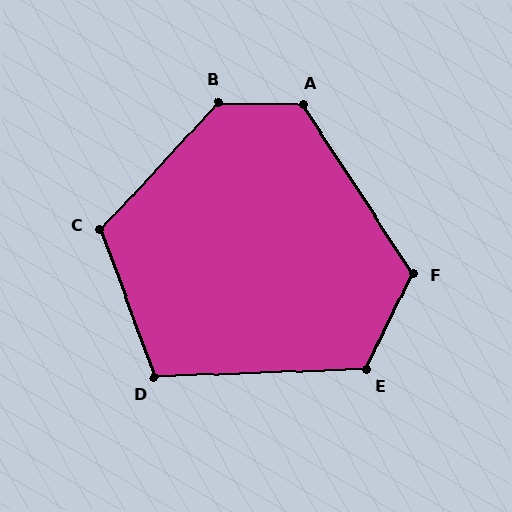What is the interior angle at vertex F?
Approximately 121 degrees (obtuse).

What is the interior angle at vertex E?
Approximately 118 degrees (obtuse).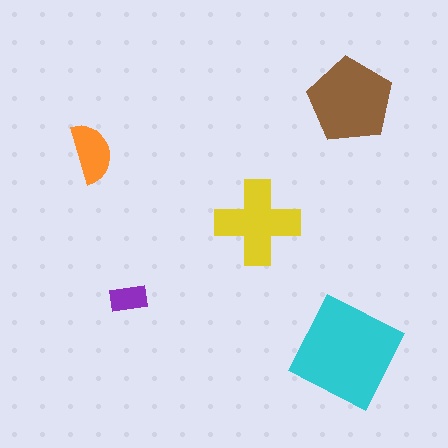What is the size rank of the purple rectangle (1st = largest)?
5th.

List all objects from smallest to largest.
The purple rectangle, the orange semicircle, the yellow cross, the brown pentagon, the cyan diamond.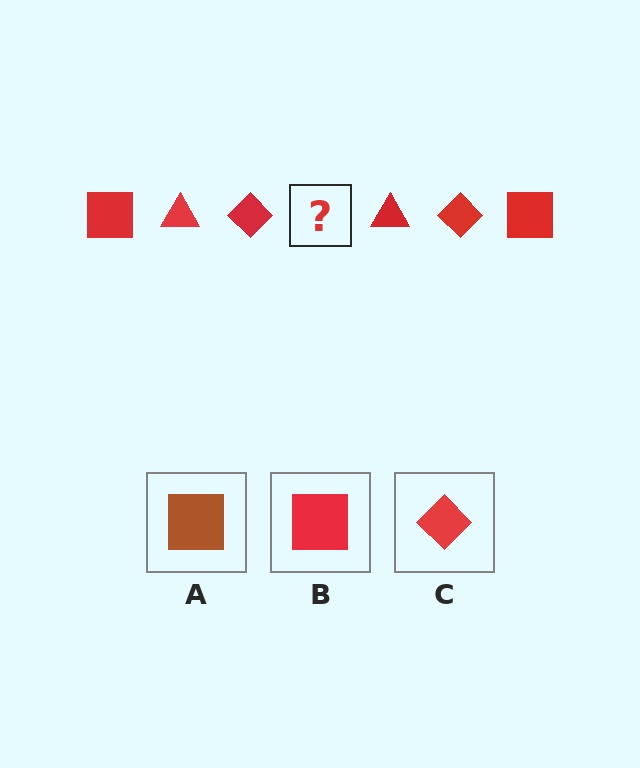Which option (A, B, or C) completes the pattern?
B.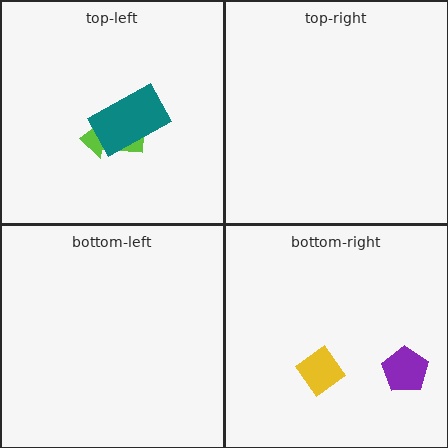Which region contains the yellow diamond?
The bottom-right region.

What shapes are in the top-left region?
The lime arrow, the teal rectangle.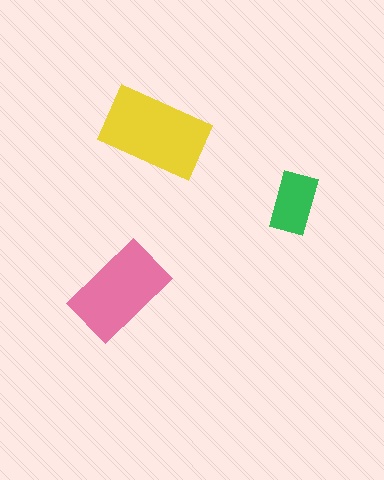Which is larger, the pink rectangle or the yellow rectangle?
The yellow one.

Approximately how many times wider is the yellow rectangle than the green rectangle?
About 1.5 times wider.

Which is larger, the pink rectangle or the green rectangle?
The pink one.